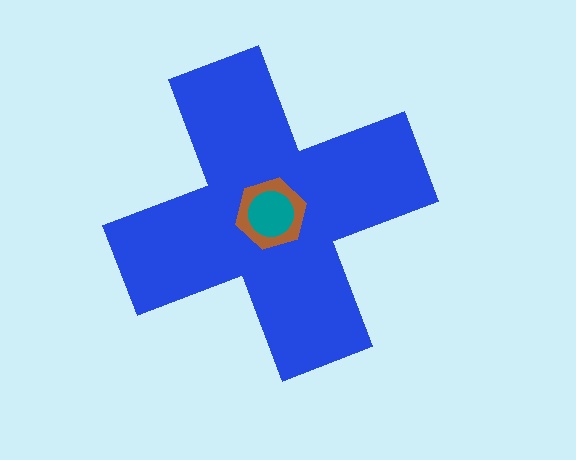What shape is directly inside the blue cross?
The brown hexagon.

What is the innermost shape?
The teal circle.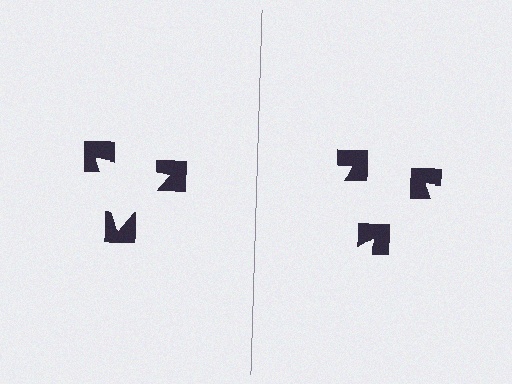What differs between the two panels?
The notched squares are positioned identically on both sides; only the wedge orientations differ. On the left they align to a triangle; on the right they are misaligned.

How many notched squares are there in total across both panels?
6 — 3 on each side.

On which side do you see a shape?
An illusory triangle appears on the left side. On the right side the wedge cuts are rotated, so no coherent shape forms.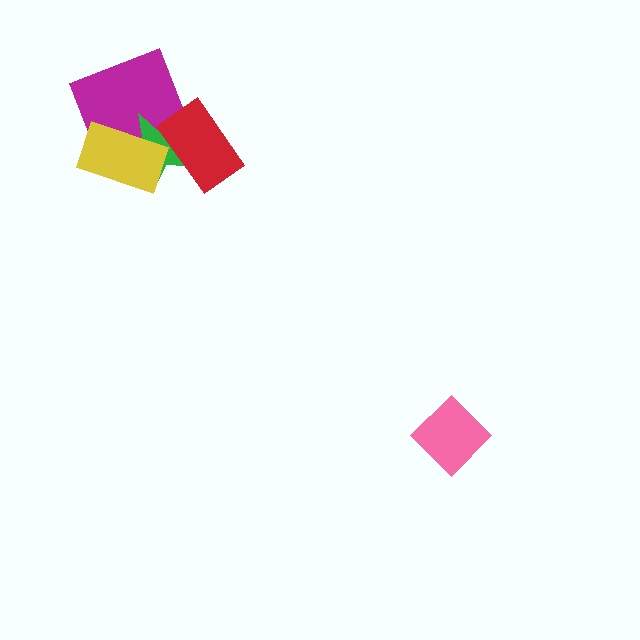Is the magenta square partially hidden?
Yes, it is partially covered by another shape.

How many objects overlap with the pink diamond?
0 objects overlap with the pink diamond.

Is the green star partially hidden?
Yes, it is partially covered by another shape.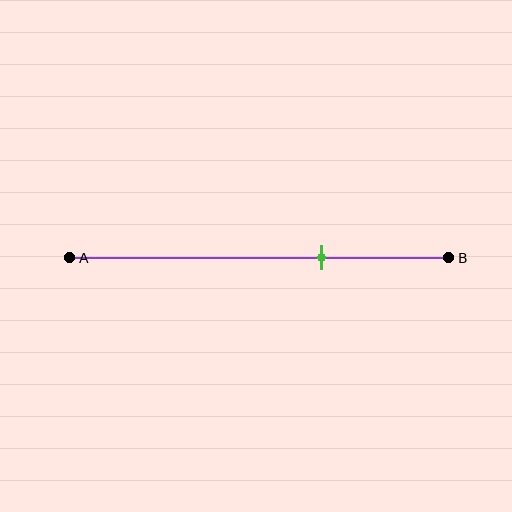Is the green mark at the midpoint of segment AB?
No, the mark is at about 65% from A, not at the 50% midpoint.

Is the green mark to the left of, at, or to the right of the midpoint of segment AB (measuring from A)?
The green mark is to the right of the midpoint of segment AB.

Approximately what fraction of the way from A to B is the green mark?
The green mark is approximately 65% of the way from A to B.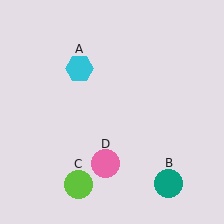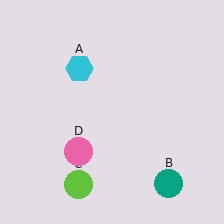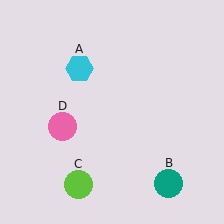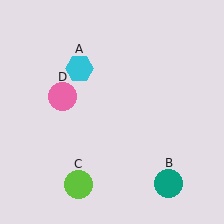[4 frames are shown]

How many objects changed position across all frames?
1 object changed position: pink circle (object D).